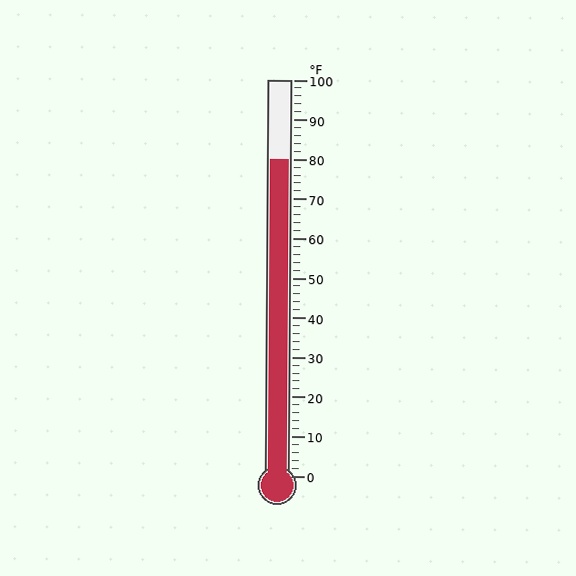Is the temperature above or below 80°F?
The temperature is at 80°F.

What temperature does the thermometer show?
The thermometer shows approximately 80°F.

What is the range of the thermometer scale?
The thermometer scale ranges from 0°F to 100°F.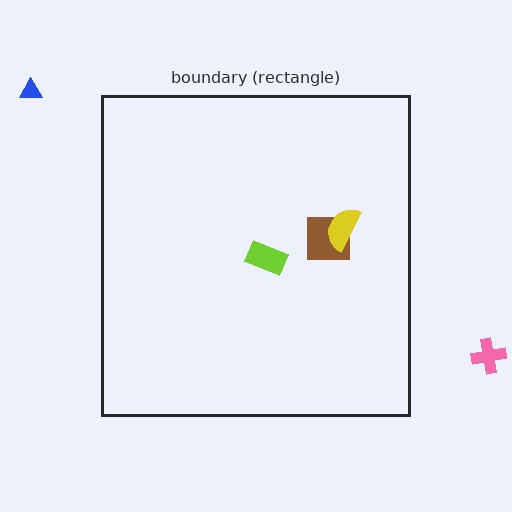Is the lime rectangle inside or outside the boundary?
Inside.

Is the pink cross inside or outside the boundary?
Outside.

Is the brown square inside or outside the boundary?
Inside.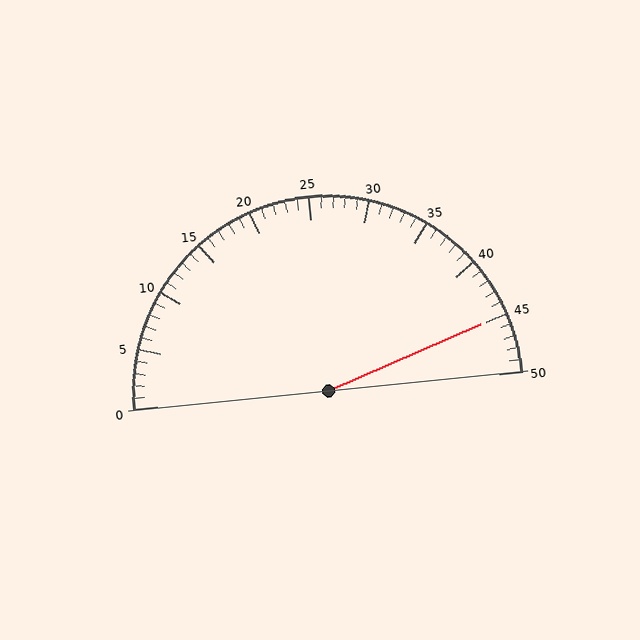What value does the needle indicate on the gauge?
The needle indicates approximately 45.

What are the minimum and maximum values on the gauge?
The gauge ranges from 0 to 50.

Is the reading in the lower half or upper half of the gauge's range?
The reading is in the upper half of the range (0 to 50).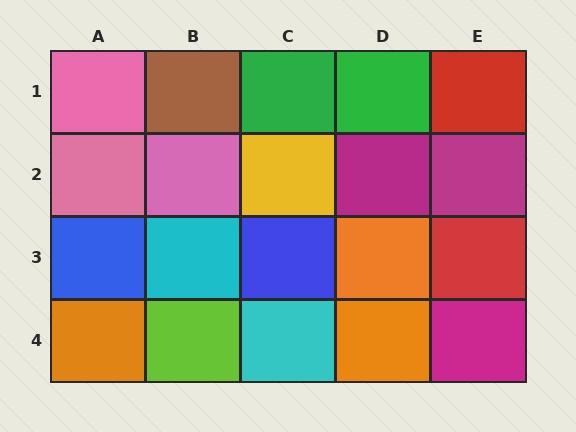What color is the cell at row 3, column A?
Blue.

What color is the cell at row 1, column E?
Red.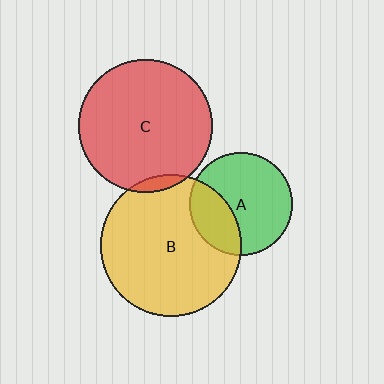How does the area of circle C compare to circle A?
Approximately 1.7 times.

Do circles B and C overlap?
Yes.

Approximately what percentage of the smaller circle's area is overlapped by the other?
Approximately 5%.